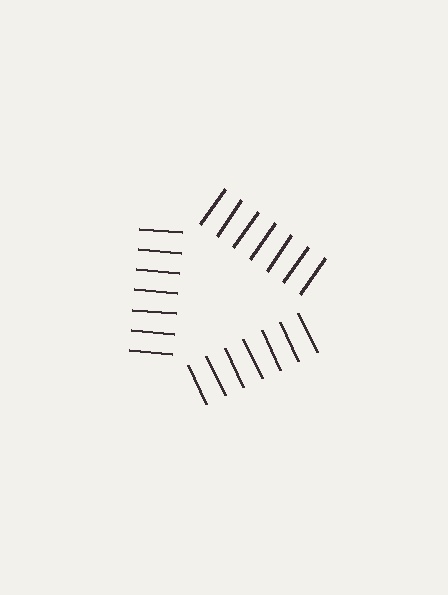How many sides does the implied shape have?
3 sides — the line-ends trace a triangle.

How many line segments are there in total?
21 — 7 along each of the 3 edges.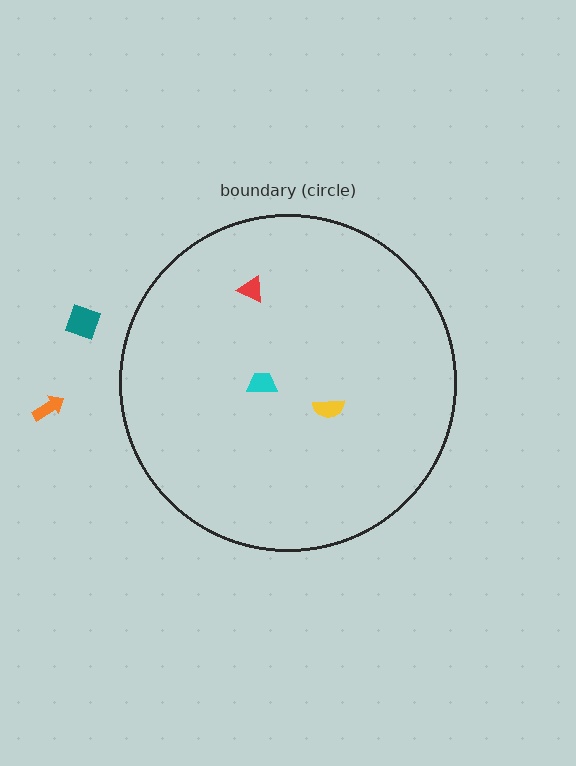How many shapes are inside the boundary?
3 inside, 2 outside.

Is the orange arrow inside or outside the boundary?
Outside.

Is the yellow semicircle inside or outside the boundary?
Inside.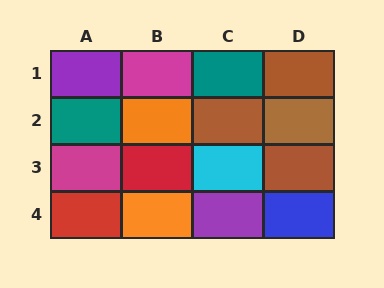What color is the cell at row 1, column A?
Purple.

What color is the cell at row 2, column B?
Orange.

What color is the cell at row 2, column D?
Brown.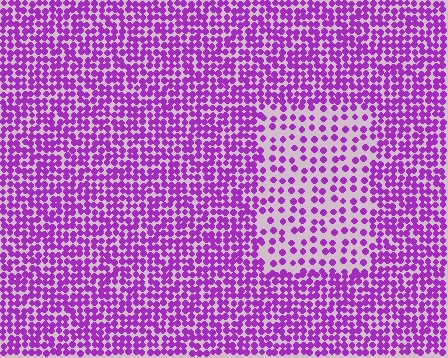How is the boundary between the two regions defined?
The boundary is defined by a change in element density (approximately 2.2x ratio). All elements are the same color, size, and shape.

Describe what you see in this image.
The image contains small purple elements arranged at two different densities. A rectangle-shaped region is visible where the elements are less densely packed than the surrounding area.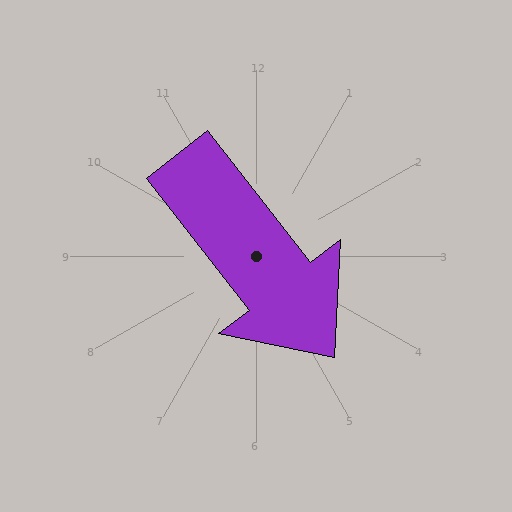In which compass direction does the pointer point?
Southeast.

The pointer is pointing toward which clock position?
Roughly 5 o'clock.